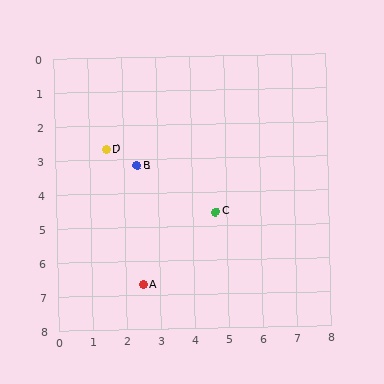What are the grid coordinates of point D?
Point D is at approximately (1.5, 2.7).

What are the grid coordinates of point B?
Point B is at approximately (2.4, 3.2).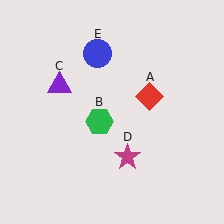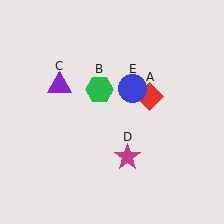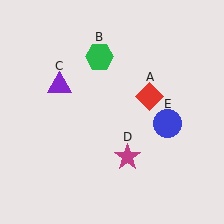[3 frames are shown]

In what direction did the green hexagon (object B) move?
The green hexagon (object B) moved up.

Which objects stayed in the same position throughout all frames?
Red diamond (object A) and purple triangle (object C) and magenta star (object D) remained stationary.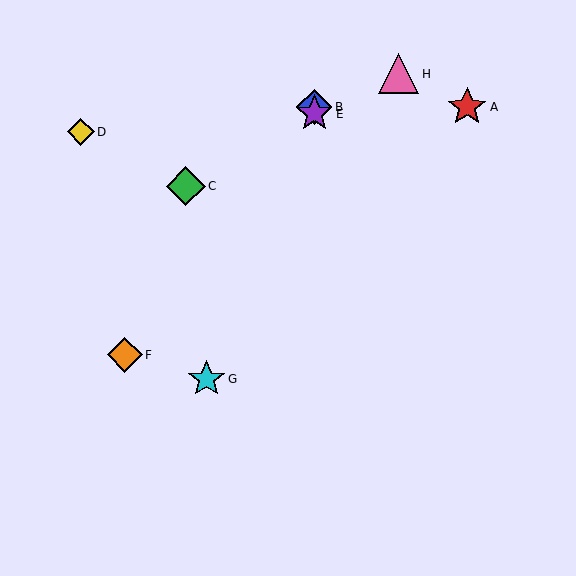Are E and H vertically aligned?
No, E is at x≈314 and H is at x≈399.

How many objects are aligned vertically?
2 objects (B, E) are aligned vertically.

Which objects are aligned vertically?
Objects B, E are aligned vertically.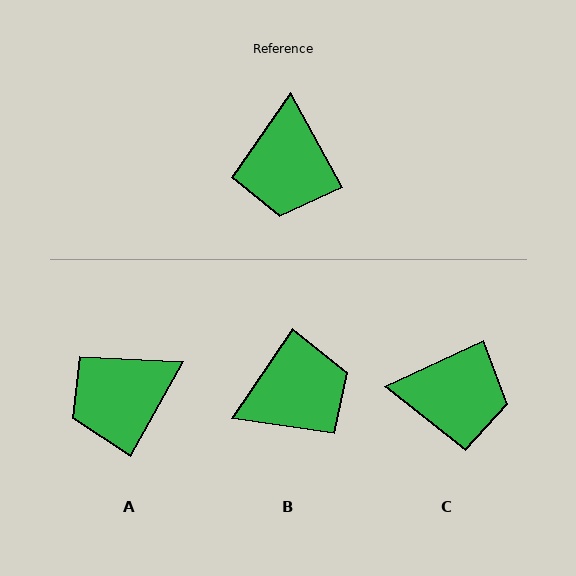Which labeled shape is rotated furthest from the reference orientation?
B, about 117 degrees away.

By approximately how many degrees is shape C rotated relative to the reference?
Approximately 87 degrees counter-clockwise.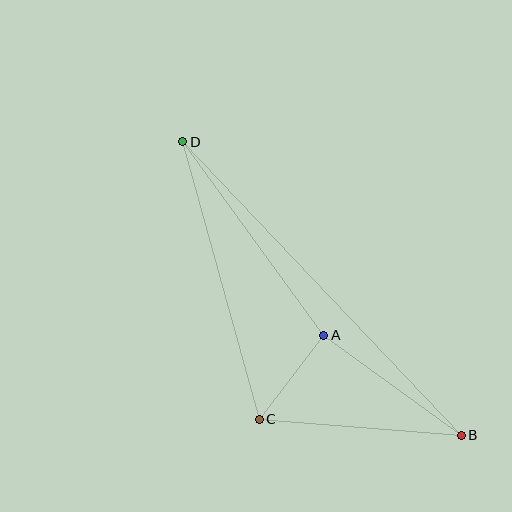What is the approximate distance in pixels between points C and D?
The distance between C and D is approximately 288 pixels.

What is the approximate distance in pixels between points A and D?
The distance between A and D is approximately 239 pixels.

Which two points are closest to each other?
Points A and C are closest to each other.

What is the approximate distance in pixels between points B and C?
The distance between B and C is approximately 203 pixels.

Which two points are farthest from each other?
Points B and D are farthest from each other.